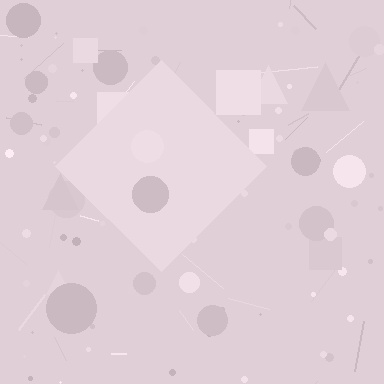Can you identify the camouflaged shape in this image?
The camouflaged shape is a diamond.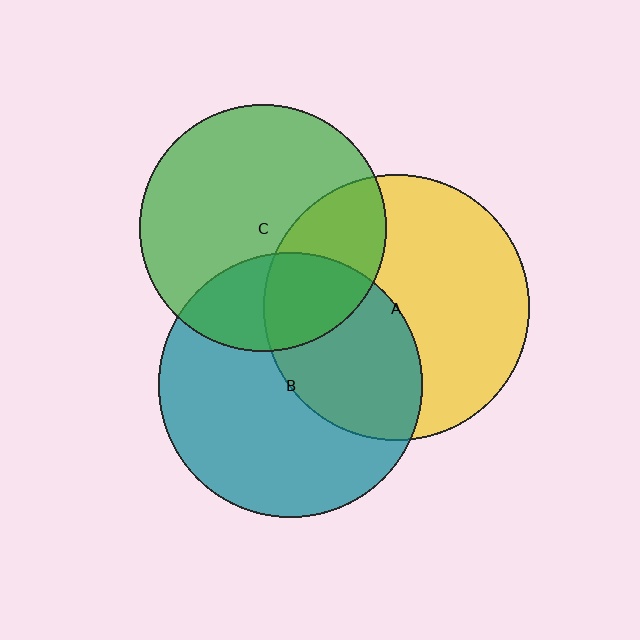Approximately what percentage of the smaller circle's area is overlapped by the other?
Approximately 40%.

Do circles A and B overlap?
Yes.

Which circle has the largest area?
Circle A (yellow).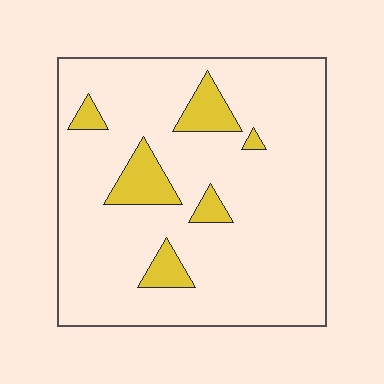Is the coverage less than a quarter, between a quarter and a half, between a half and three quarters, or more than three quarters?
Less than a quarter.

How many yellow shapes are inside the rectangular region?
6.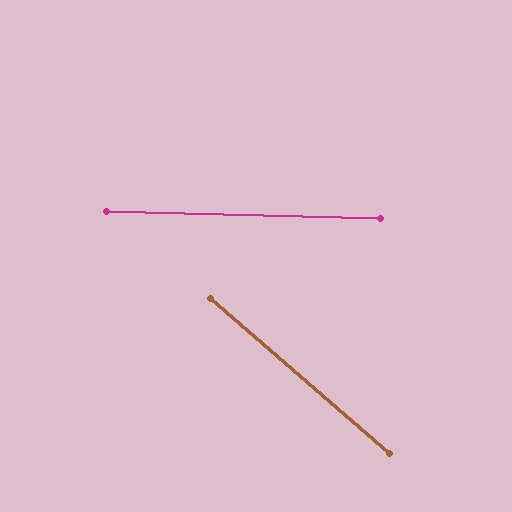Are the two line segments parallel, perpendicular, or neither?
Neither parallel nor perpendicular — they differ by about 39°.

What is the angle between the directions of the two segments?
Approximately 39 degrees.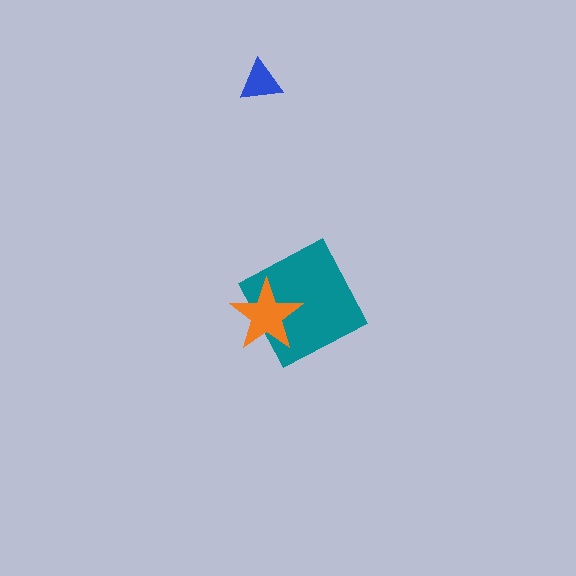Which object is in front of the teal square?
The orange star is in front of the teal square.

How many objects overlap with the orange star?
1 object overlaps with the orange star.